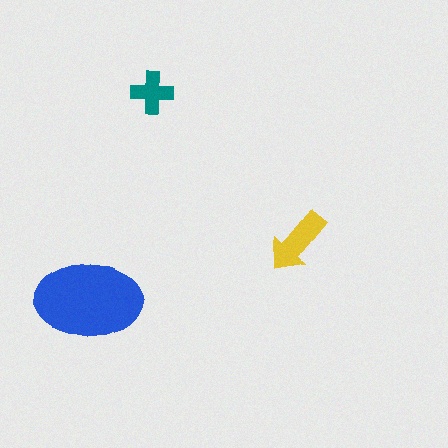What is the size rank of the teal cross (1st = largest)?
3rd.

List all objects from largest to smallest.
The blue ellipse, the yellow arrow, the teal cross.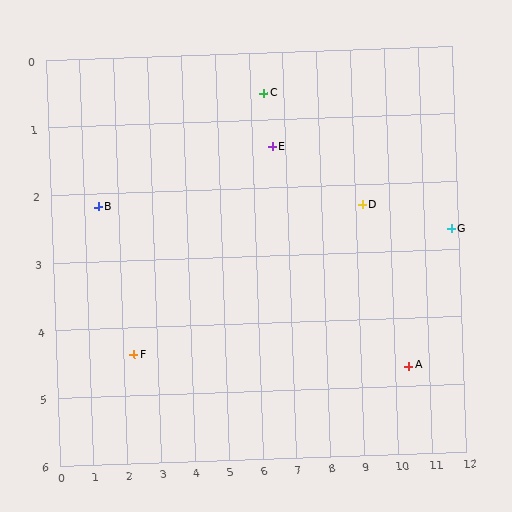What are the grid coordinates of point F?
Point F is at approximately (2.3, 4.4).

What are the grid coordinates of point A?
Point A is at approximately (10.4, 4.7).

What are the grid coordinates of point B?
Point B is at approximately (1.4, 2.2).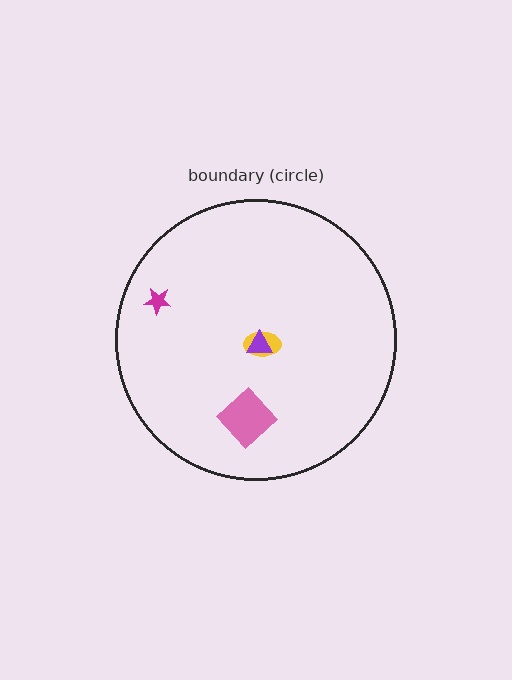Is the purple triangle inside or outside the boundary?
Inside.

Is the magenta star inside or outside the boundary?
Inside.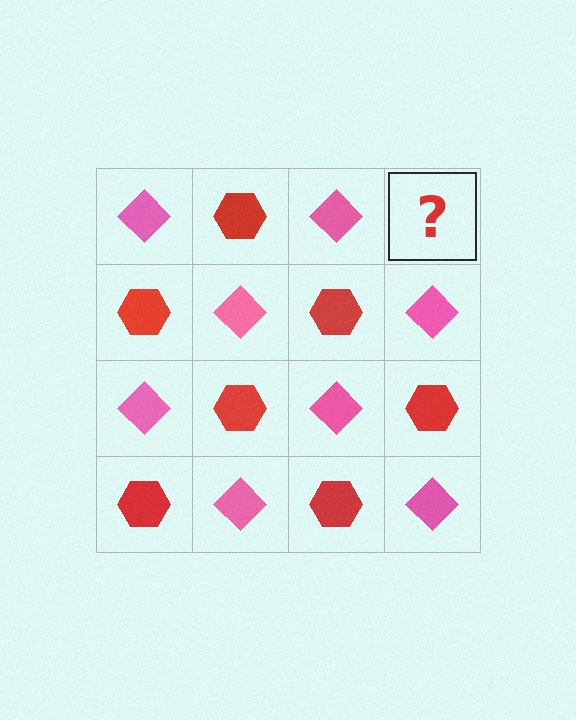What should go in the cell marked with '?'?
The missing cell should contain a red hexagon.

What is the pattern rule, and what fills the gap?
The rule is that it alternates pink diamond and red hexagon in a checkerboard pattern. The gap should be filled with a red hexagon.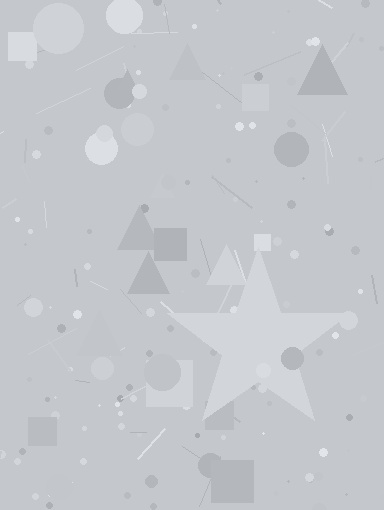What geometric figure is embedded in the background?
A star is embedded in the background.